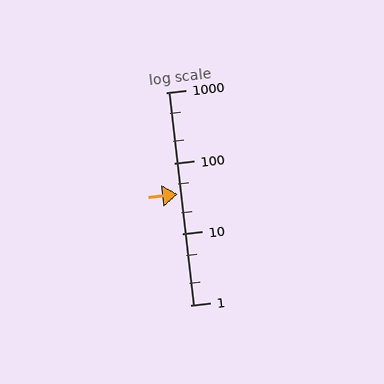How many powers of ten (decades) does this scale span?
The scale spans 3 decades, from 1 to 1000.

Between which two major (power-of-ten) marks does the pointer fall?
The pointer is between 10 and 100.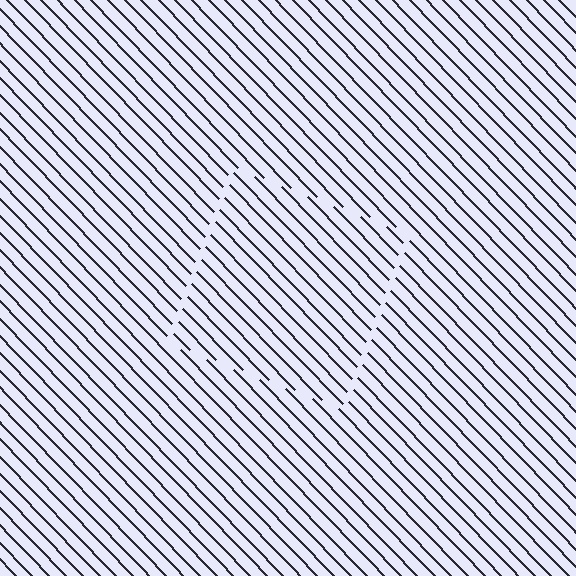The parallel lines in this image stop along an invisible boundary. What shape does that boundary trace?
An illusory square. The interior of the shape contains the same grating, shifted by half a period — the contour is defined by the phase discontinuity where line-ends from the inner and outer gratings abut.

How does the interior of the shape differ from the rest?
The interior of the shape contains the same grating, shifted by half a period — the contour is defined by the phase discontinuity where line-ends from the inner and outer gratings abut.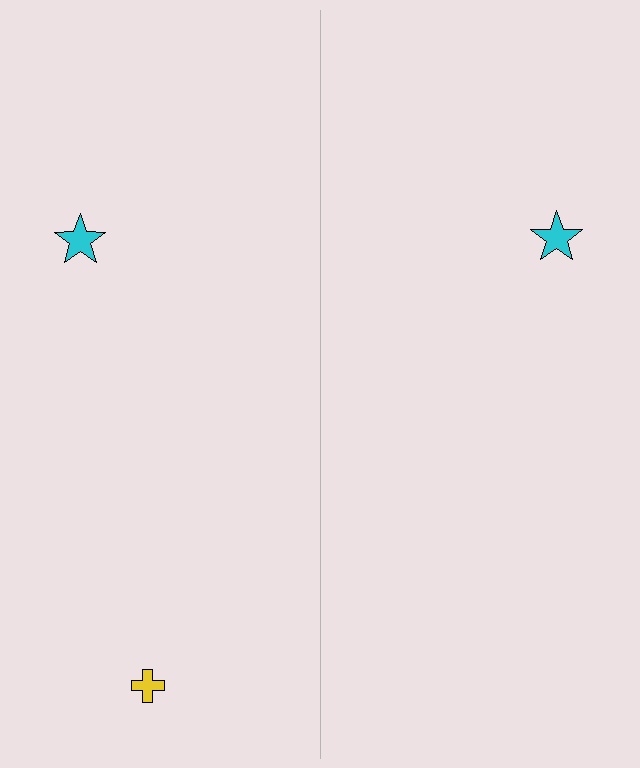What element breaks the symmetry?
A yellow cross is missing from the right side.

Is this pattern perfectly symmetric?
No, the pattern is not perfectly symmetric. A yellow cross is missing from the right side.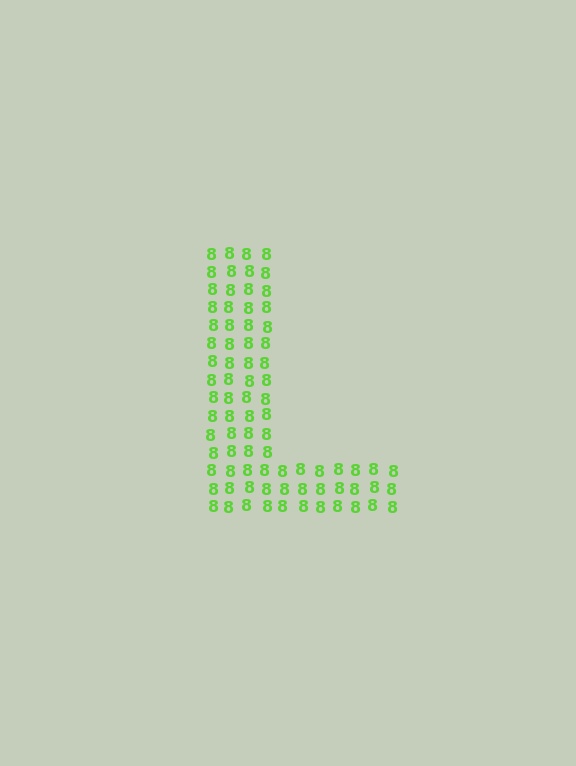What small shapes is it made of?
It is made of small digit 8's.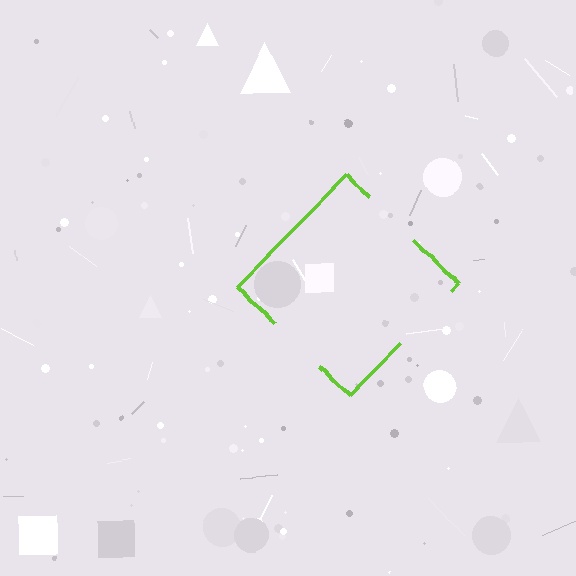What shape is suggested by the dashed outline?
The dashed outline suggests a diamond.